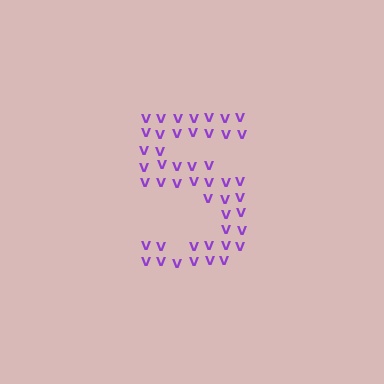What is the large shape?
The large shape is the digit 5.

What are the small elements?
The small elements are letter V's.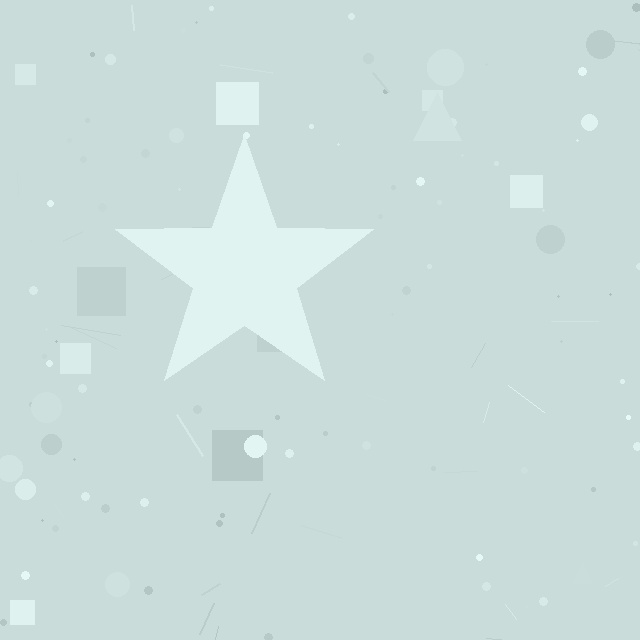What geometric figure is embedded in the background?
A star is embedded in the background.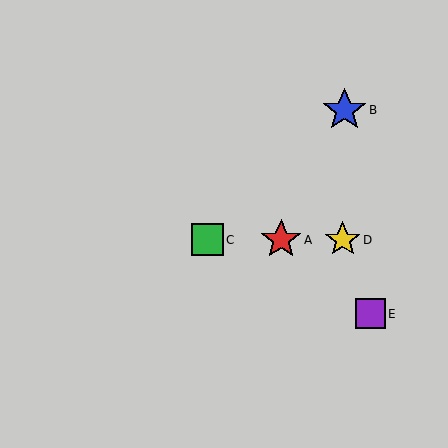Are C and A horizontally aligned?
Yes, both are at y≈240.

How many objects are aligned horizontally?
3 objects (A, C, D) are aligned horizontally.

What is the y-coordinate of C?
Object C is at y≈240.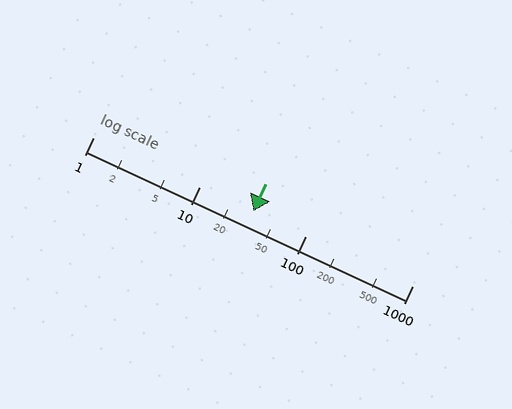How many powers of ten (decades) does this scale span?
The scale spans 3 decades, from 1 to 1000.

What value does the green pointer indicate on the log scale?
The pointer indicates approximately 32.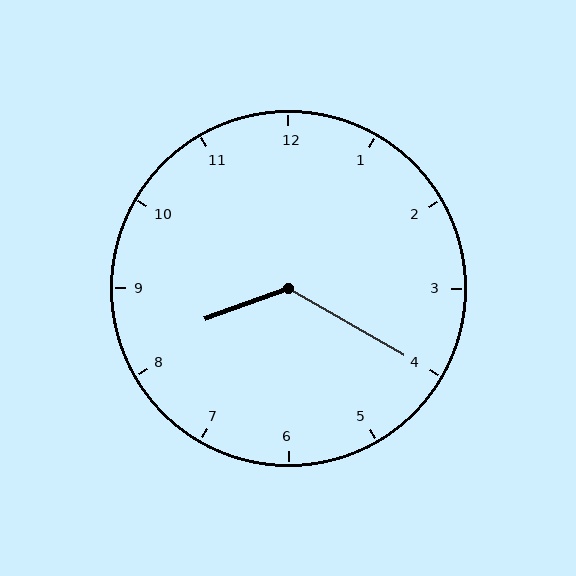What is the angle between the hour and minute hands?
Approximately 130 degrees.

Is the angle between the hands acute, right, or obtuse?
It is obtuse.